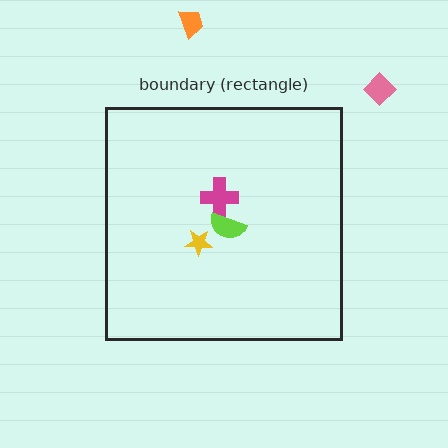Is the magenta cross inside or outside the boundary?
Inside.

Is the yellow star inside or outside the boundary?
Inside.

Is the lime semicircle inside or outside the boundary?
Inside.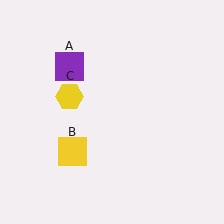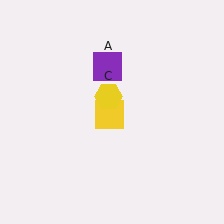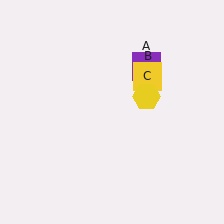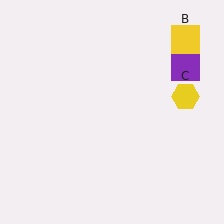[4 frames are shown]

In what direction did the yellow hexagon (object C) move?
The yellow hexagon (object C) moved right.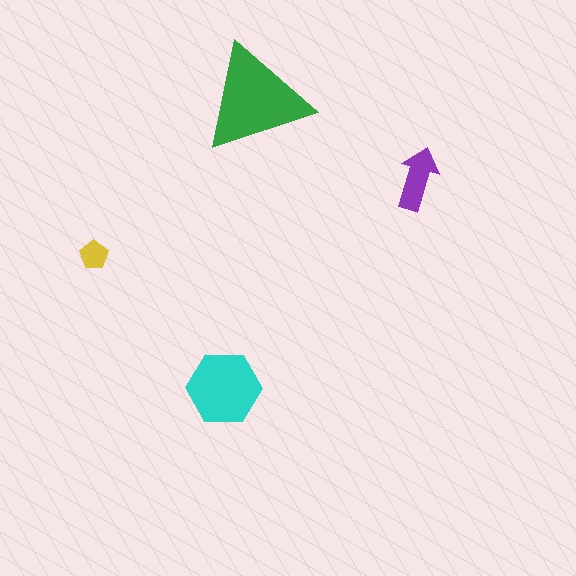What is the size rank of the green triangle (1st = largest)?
1st.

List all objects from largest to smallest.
The green triangle, the cyan hexagon, the purple arrow, the yellow pentagon.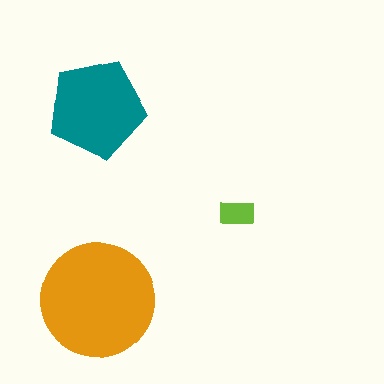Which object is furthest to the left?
The teal pentagon is leftmost.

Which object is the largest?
The orange circle.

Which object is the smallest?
The lime rectangle.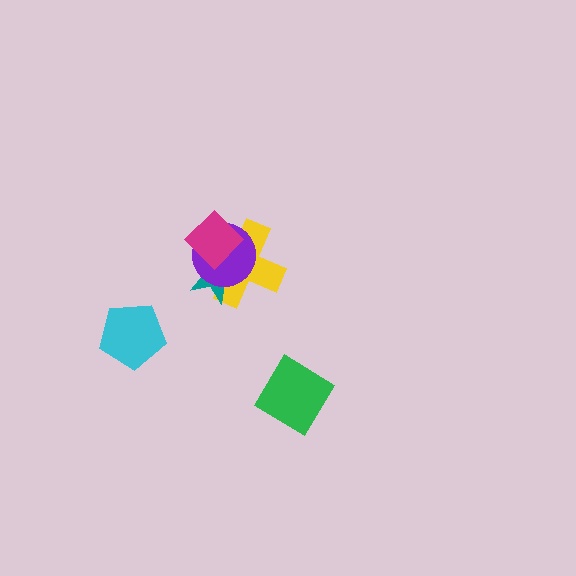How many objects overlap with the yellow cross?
3 objects overlap with the yellow cross.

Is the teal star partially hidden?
Yes, it is partially covered by another shape.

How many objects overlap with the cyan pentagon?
0 objects overlap with the cyan pentagon.